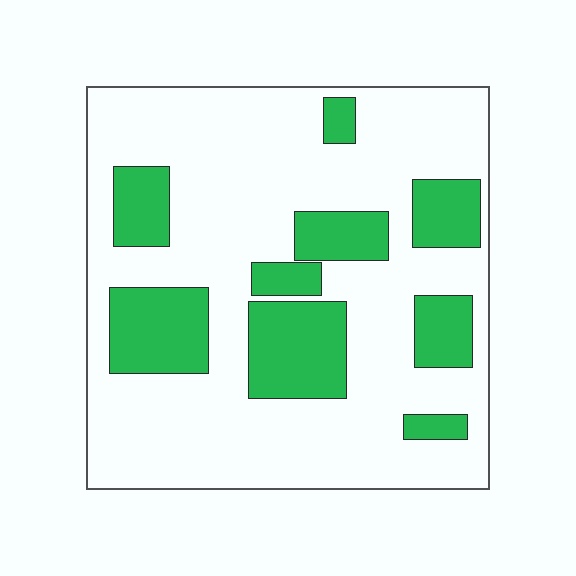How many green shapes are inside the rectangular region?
9.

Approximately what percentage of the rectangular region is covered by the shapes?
Approximately 25%.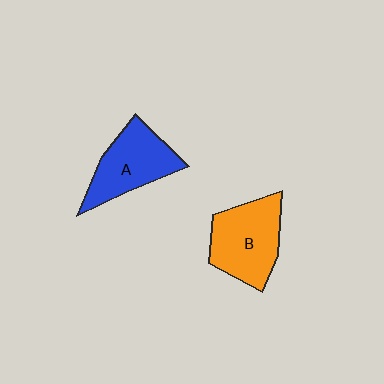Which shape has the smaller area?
Shape A (blue).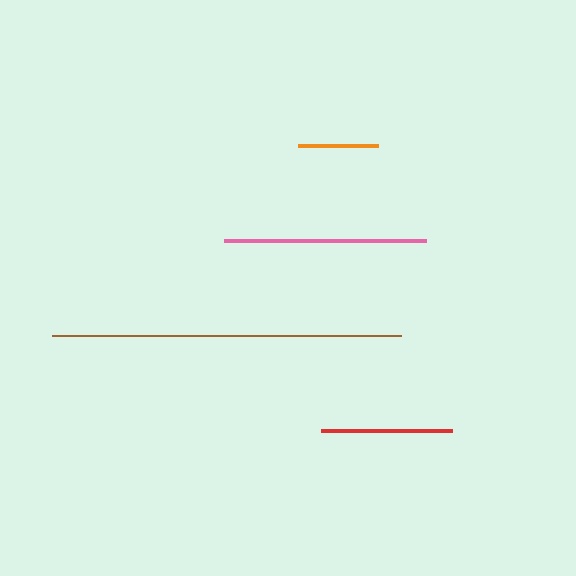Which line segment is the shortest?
The orange line is the shortest at approximately 80 pixels.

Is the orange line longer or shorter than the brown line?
The brown line is longer than the orange line.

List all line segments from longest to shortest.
From longest to shortest: brown, pink, red, orange.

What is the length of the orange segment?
The orange segment is approximately 80 pixels long.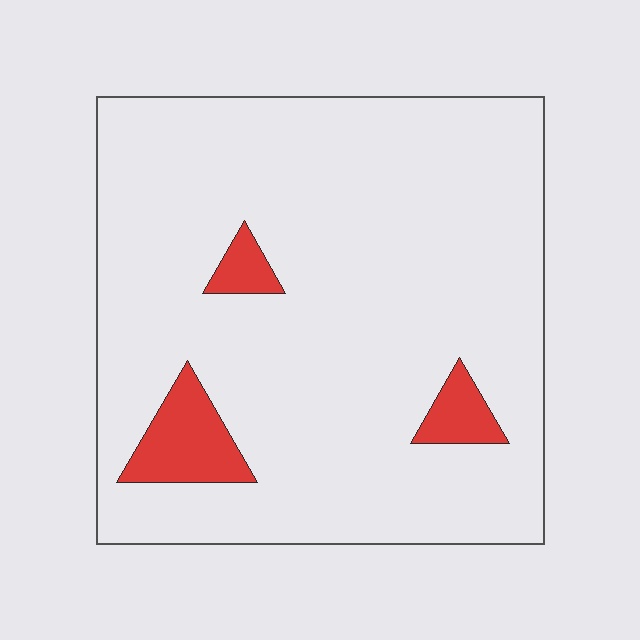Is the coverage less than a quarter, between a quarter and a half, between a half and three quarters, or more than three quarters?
Less than a quarter.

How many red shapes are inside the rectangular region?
3.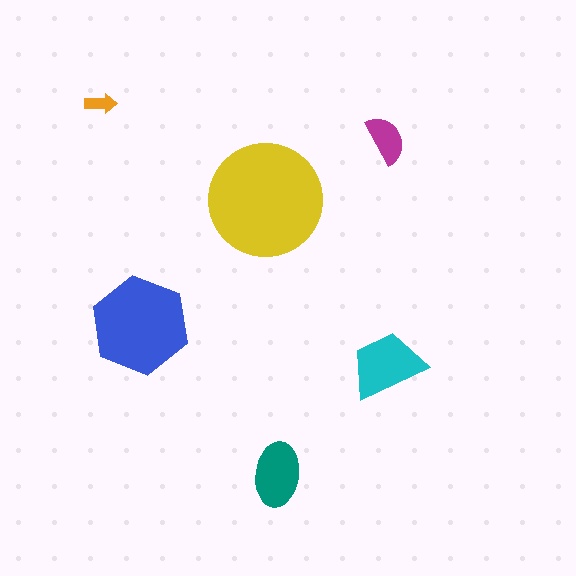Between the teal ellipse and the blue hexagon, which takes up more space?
The blue hexagon.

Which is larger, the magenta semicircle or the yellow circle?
The yellow circle.